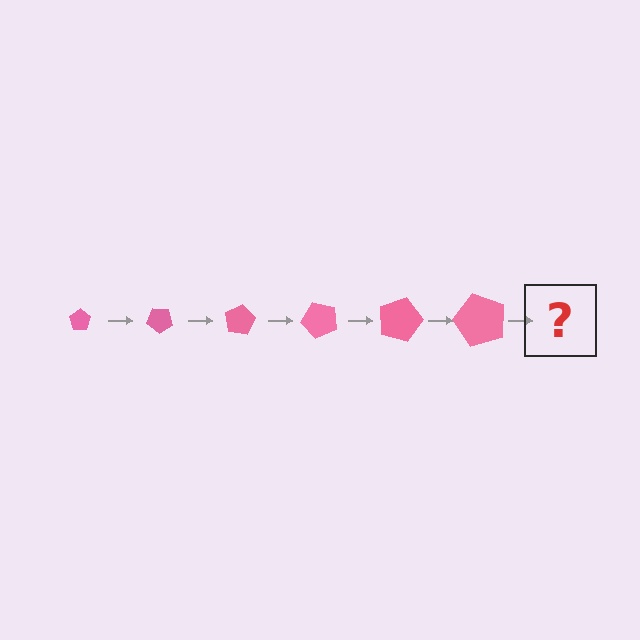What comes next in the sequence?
The next element should be a pentagon, larger than the previous one and rotated 240 degrees from the start.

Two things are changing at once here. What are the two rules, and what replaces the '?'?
The two rules are that the pentagon grows larger each step and it rotates 40 degrees each step. The '?' should be a pentagon, larger than the previous one and rotated 240 degrees from the start.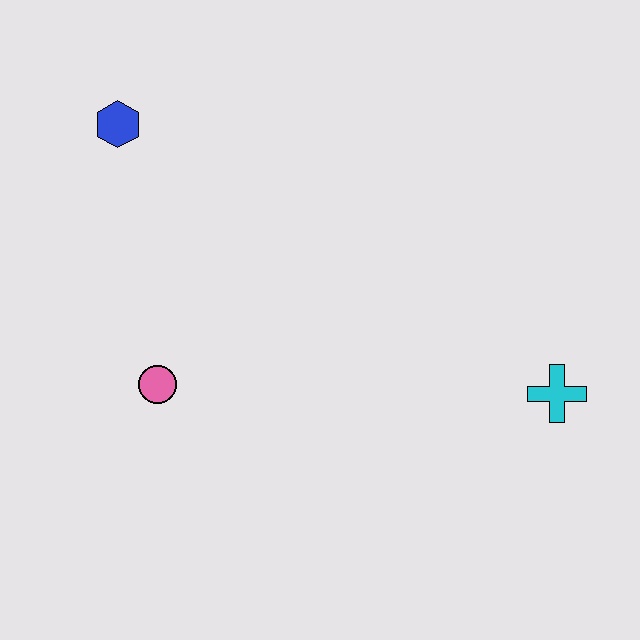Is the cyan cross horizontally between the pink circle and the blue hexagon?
No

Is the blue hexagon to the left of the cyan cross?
Yes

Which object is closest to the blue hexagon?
The pink circle is closest to the blue hexagon.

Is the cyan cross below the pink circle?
Yes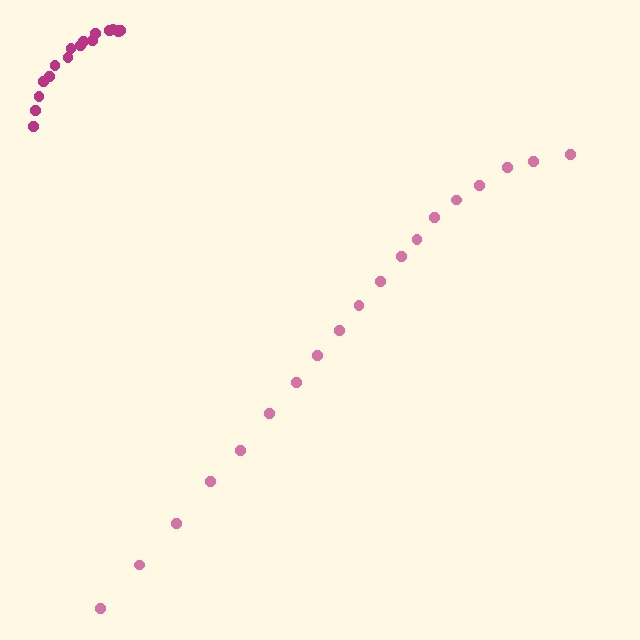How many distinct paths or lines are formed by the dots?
There are 2 distinct paths.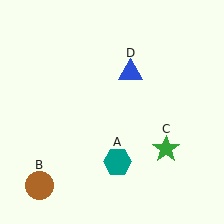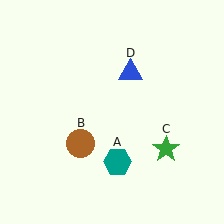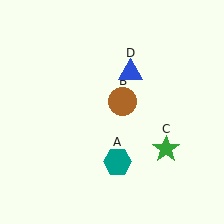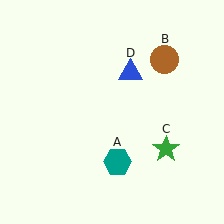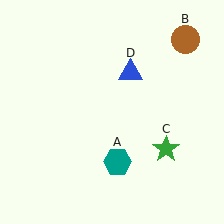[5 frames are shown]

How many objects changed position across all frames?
1 object changed position: brown circle (object B).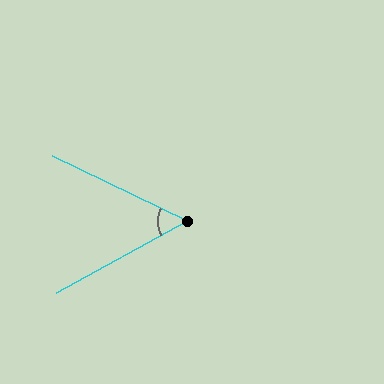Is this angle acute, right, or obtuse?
It is acute.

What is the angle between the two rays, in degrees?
Approximately 54 degrees.